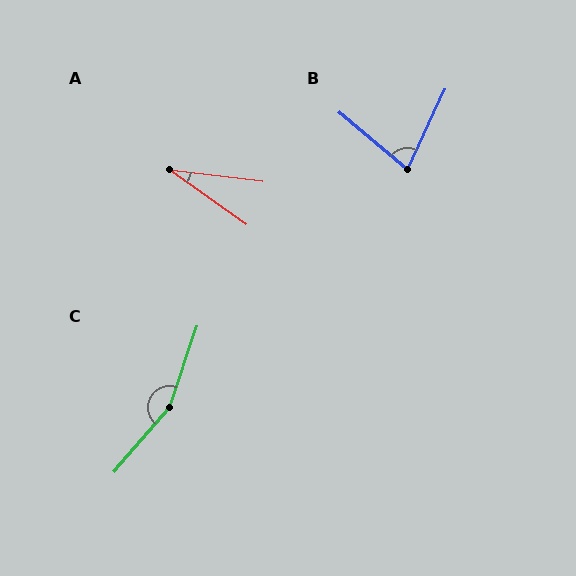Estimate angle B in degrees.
Approximately 75 degrees.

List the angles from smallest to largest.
A (28°), B (75°), C (158°).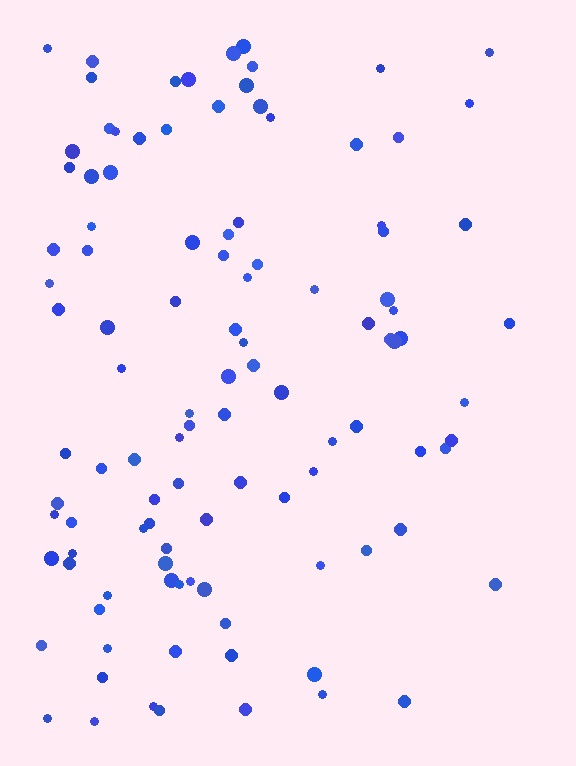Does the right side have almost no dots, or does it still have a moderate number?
Still a moderate number, just noticeably fewer than the left.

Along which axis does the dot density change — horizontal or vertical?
Horizontal.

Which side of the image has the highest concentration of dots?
The left.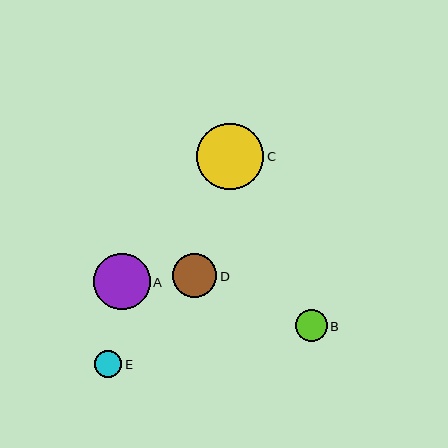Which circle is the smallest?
Circle E is the smallest with a size of approximately 27 pixels.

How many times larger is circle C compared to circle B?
Circle C is approximately 2.1 times the size of circle B.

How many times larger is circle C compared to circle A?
Circle C is approximately 1.2 times the size of circle A.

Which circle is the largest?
Circle C is the largest with a size of approximately 67 pixels.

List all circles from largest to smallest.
From largest to smallest: C, A, D, B, E.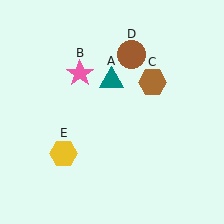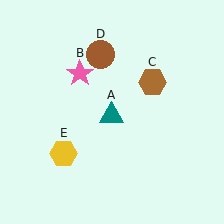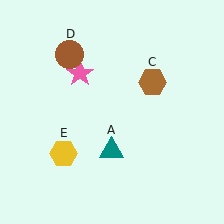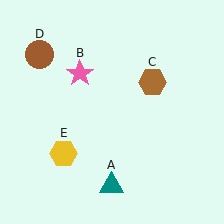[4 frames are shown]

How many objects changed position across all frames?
2 objects changed position: teal triangle (object A), brown circle (object D).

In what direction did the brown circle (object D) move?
The brown circle (object D) moved left.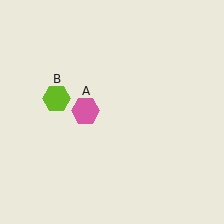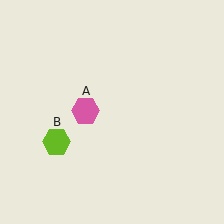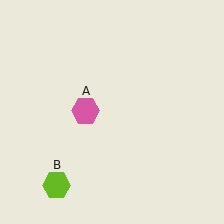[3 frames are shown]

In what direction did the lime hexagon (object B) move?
The lime hexagon (object B) moved down.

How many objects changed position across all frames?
1 object changed position: lime hexagon (object B).